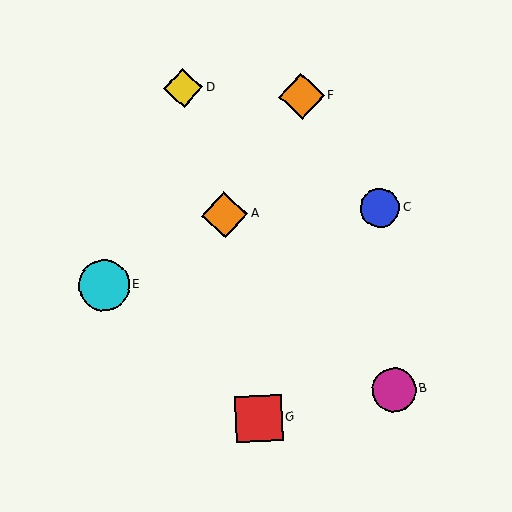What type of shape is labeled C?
Shape C is a blue circle.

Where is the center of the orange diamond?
The center of the orange diamond is at (225, 215).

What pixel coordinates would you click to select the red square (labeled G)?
Click at (259, 418) to select the red square G.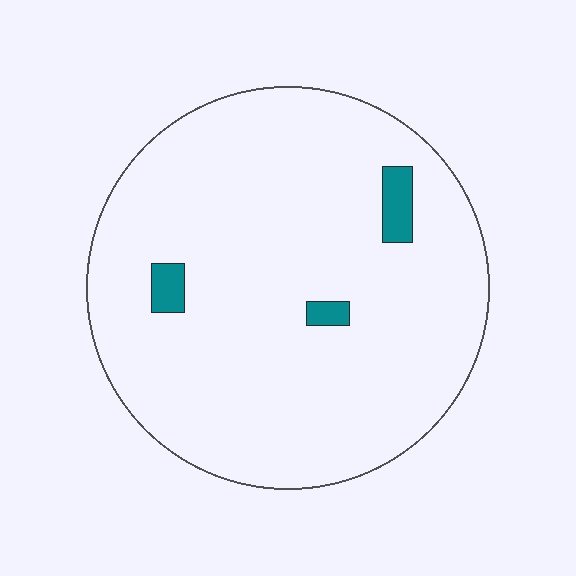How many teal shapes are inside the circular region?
3.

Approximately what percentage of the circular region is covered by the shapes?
Approximately 5%.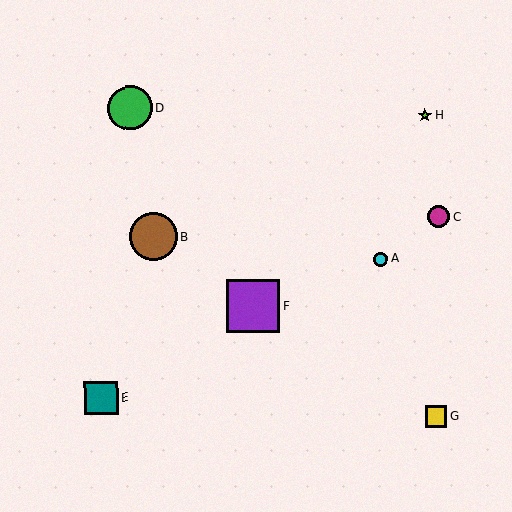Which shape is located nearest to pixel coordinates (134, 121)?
The green circle (labeled D) at (130, 108) is nearest to that location.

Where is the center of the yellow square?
The center of the yellow square is at (436, 417).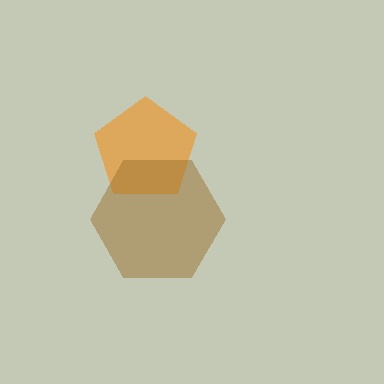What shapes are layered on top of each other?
The layered shapes are: an orange pentagon, a brown hexagon.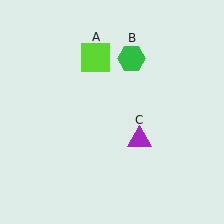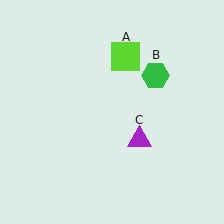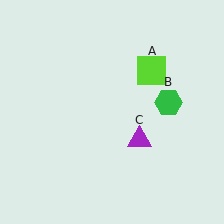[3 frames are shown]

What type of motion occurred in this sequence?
The lime square (object A), green hexagon (object B) rotated clockwise around the center of the scene.